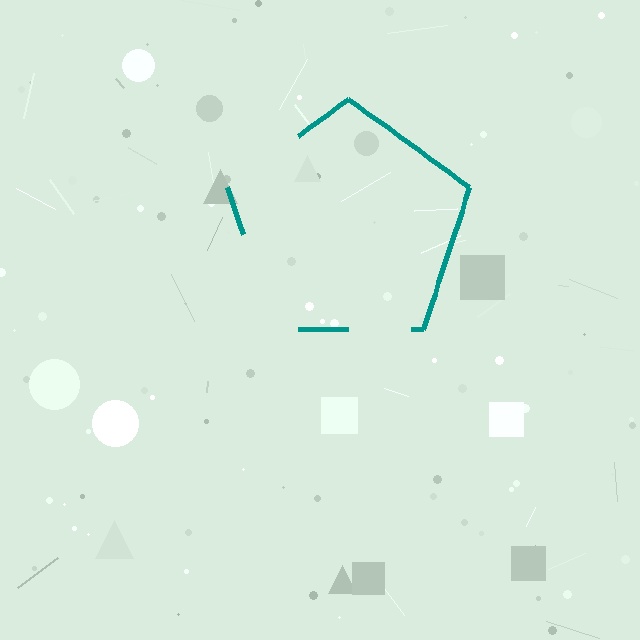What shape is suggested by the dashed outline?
The dashed outline suggests a pentagon.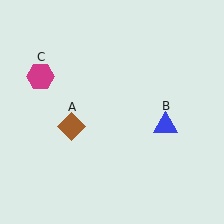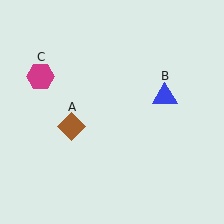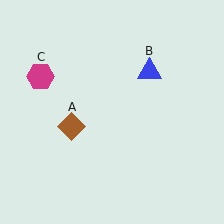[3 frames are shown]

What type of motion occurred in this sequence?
The blue triangle (object B) rotated counterclockwise around the center of the scene.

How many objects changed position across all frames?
1 object changed position: blue triangle (object B).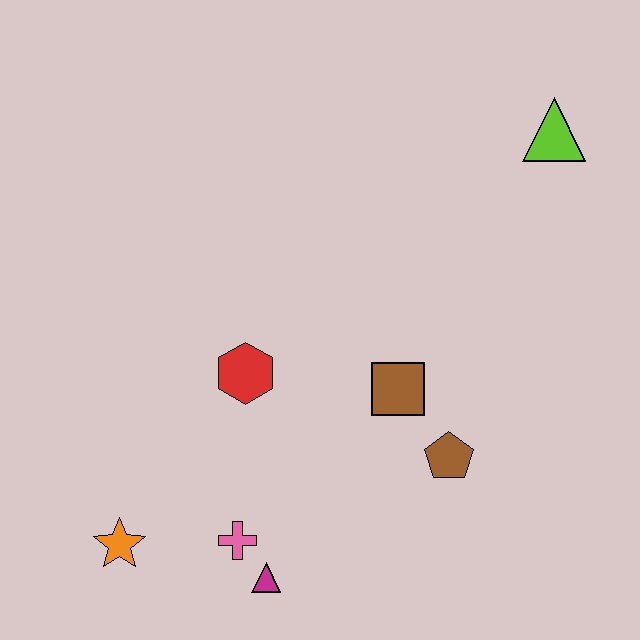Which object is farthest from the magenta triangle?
The lime triangle is farthest from the magenta triangle.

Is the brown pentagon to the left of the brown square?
No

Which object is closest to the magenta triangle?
The pink cross is closest to the magenta triangle.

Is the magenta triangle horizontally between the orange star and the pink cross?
No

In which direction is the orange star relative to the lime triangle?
The orange star is to the left of the lime triangle.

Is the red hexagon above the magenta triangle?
Yes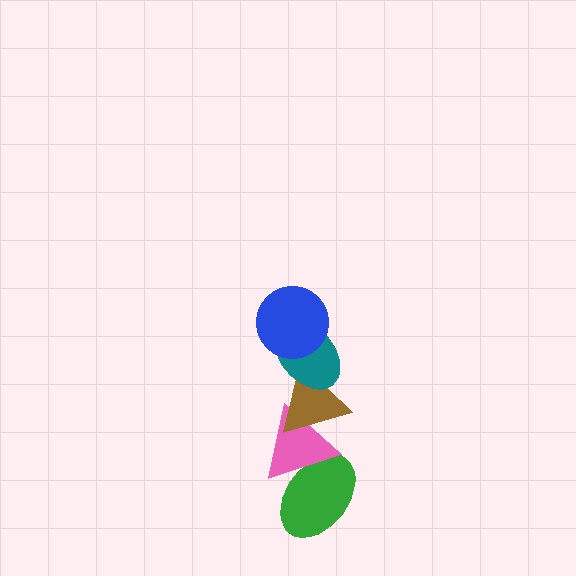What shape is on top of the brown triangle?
The teal ellipse is on top of the brown triangle.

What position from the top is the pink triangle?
The pink triangle is 4th from the top.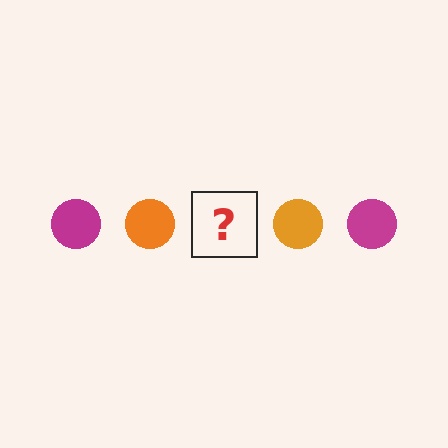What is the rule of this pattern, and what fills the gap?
The rule is that the pattern cycles through magenta, orange circles. The gap should be filled with a magenta circle.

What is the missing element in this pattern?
The missing element is a magenta circle.